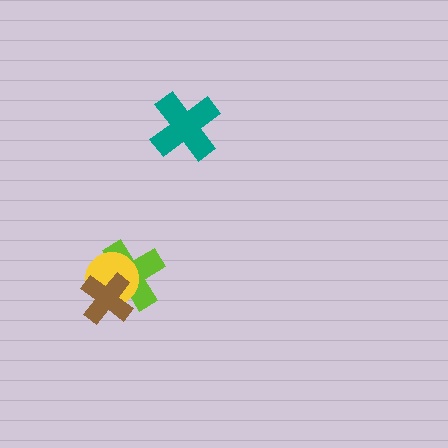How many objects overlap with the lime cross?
2 objects overlap with the lime cross.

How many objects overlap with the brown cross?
2 objects overlap with the brown cross.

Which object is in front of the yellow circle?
The brown cross is in front of the yellow circle.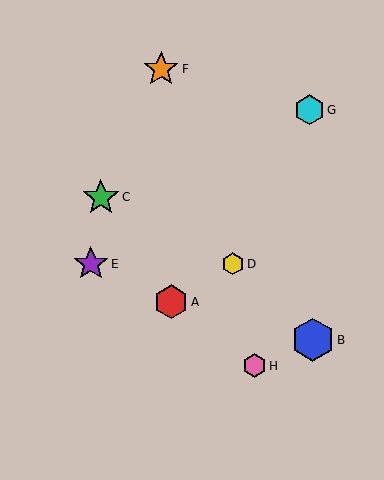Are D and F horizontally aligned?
No, D is at y≈264 and F is at y≈69.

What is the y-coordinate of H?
Object H is at y≈366.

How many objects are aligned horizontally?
2 objects (D, E) are aligned horizontally.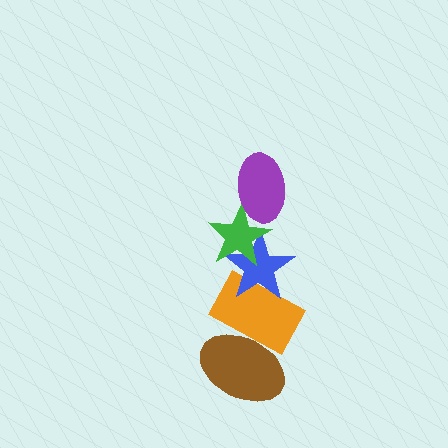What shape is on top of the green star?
The purple ellipse is on top of the green star.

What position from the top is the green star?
The green star is 2nd from the top.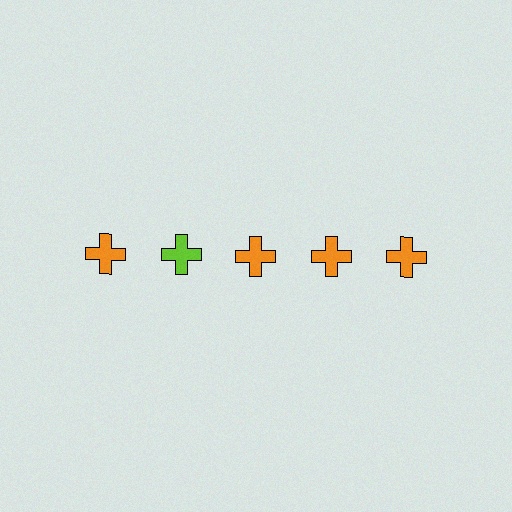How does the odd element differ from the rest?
It has a different color: lime instead of orange.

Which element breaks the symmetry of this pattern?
The lime cross in the top row, second from left column breaks the symmetry. All other shapes are orange crosses.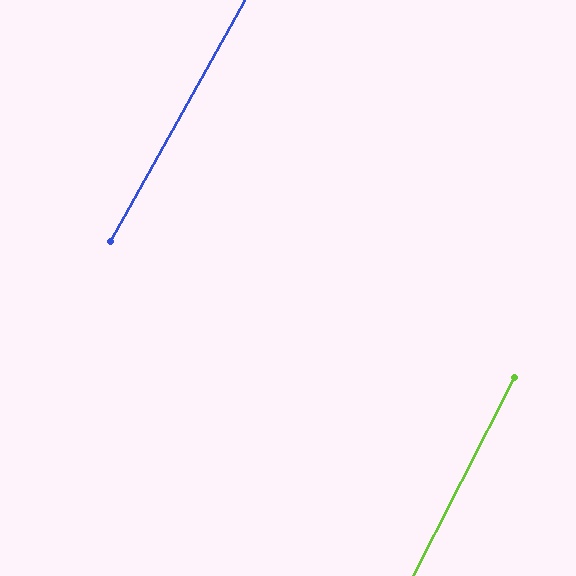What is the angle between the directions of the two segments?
Approximately 2 degrees.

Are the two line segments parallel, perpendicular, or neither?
Parallel — their directions differ by only 1.9°.